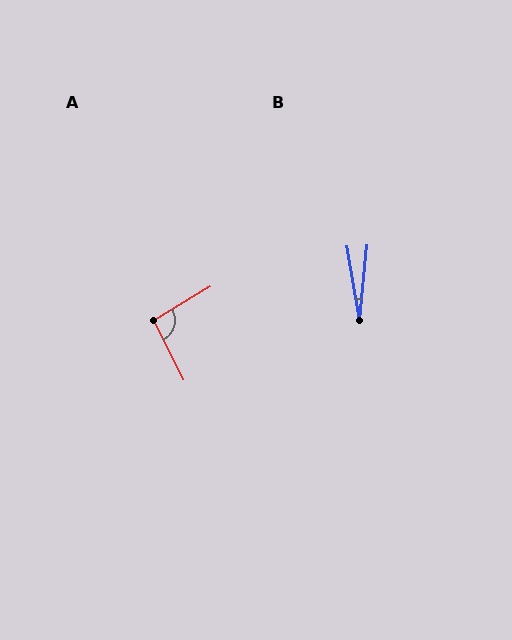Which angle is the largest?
A, at approximately 94 degrees.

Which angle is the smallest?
B, at approximately 15 degrees.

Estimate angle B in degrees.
Approximately 15 degrees.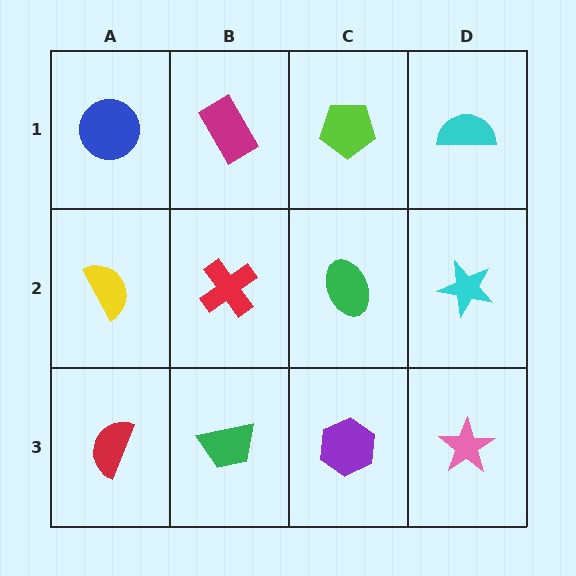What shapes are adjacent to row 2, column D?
A cyan semicircle (row 1, column D), a pink star (row 3, column D), a green ellipse (row 2, column C).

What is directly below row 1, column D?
A cyan star.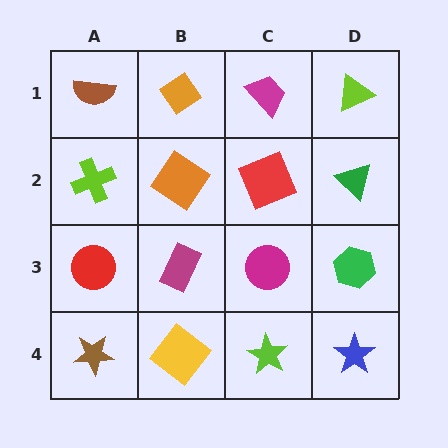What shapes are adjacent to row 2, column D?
A lime triangle (row 1, column D), a green hexagon (row 3, column D), a red square (row 2, column C).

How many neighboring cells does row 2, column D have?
3.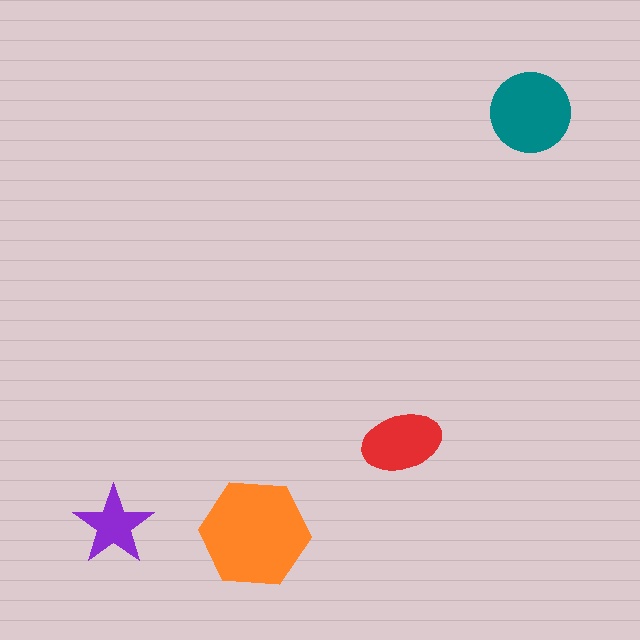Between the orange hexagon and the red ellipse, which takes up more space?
The orange hexagon.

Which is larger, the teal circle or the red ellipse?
The teal circle.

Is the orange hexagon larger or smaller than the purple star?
Larger.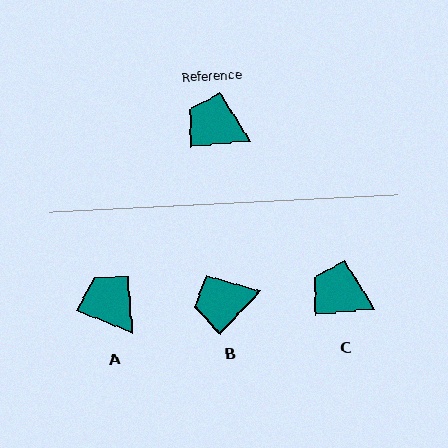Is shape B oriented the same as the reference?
No, it is off by about 42 degrees.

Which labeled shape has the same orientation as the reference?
C.